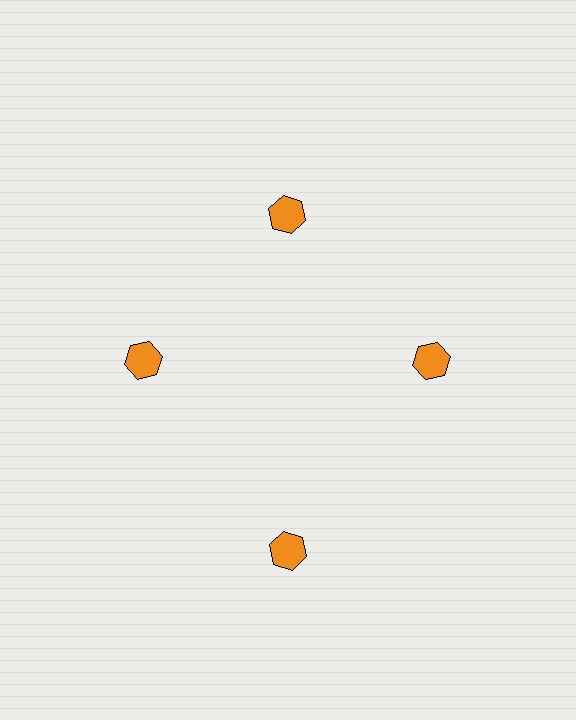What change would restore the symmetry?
The symmetry would be restored by moving it inward, back onto the ring so that all 4 hexagons sit at equal angles and equal distance from the center.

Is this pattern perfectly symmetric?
No. The 4 orange hexagons are arranged in a ring, but one element near the 6 o'clock position is pushed outward from the center, breaking the 4-fold rotational symmetry.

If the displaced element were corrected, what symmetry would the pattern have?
It would have 4-fold rotational symmetry — the pattern would map onto itself every 90 degrees.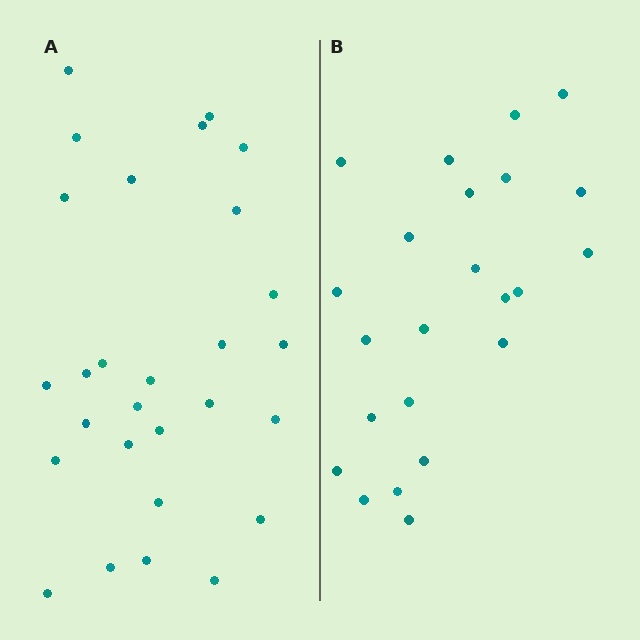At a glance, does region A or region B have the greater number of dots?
Region A (the left region) has more dots.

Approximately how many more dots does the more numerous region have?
Region A has about 5 more dots than region B.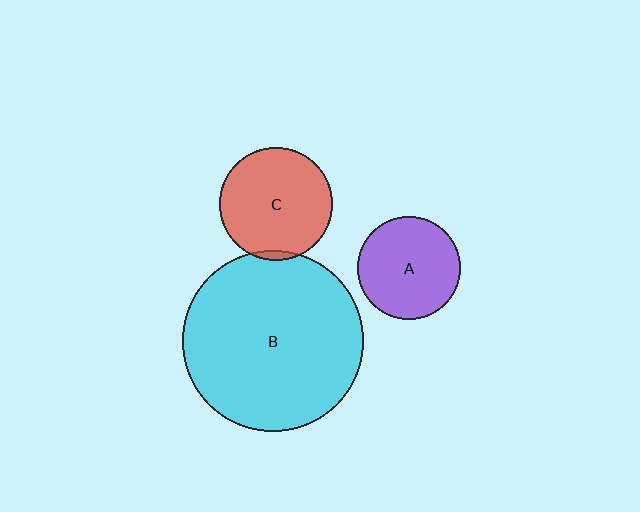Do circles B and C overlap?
Yes.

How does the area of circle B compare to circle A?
Approximately 3.1 times.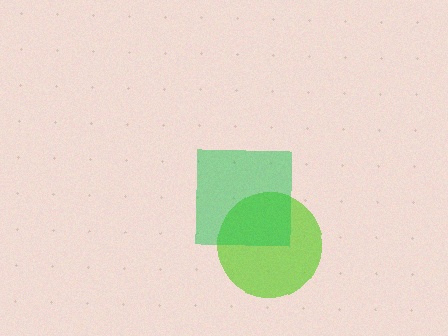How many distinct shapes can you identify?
There are 2 distinct shapes: a lime circle, a green square.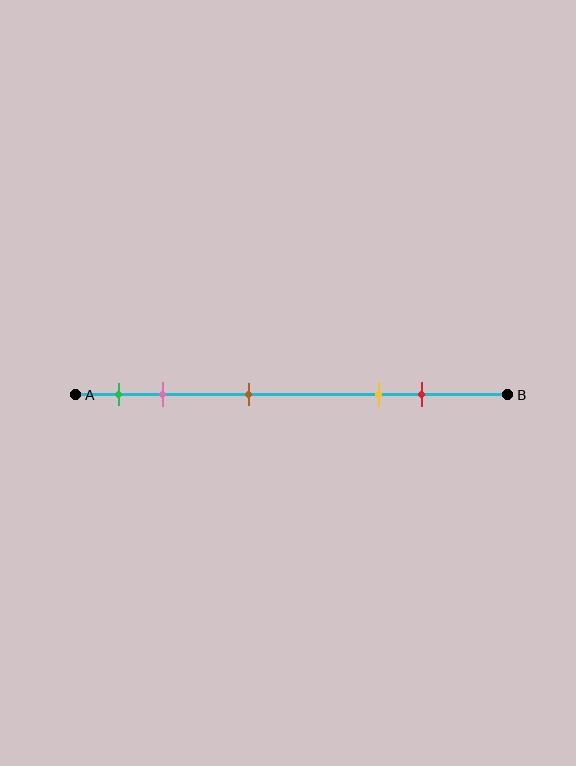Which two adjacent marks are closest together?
The green and pink marks are the closest adjacent pair.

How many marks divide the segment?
There are 5 marks dividing the segment.